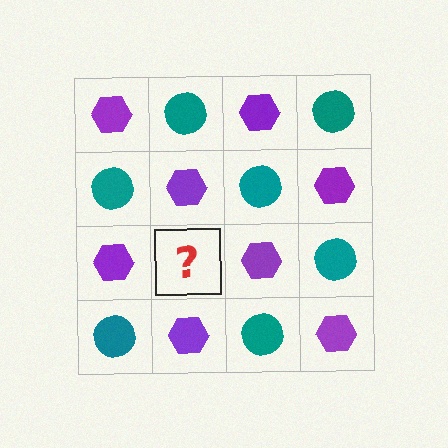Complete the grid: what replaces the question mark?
The question mark should be replaced with a teal circle.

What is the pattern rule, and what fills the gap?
The rule is that it alternates purple hexagon and teal circle in a checkerboard pattern. The gap should be filled with a teal circle.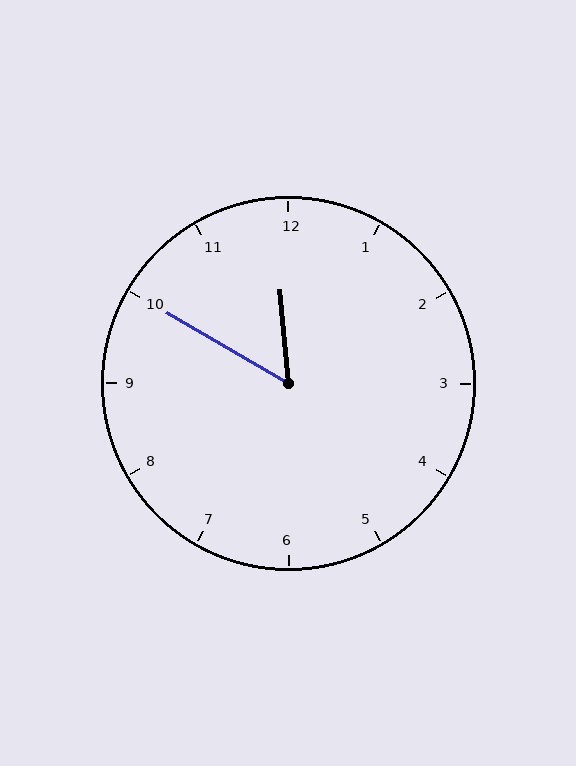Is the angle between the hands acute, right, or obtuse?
It is acute.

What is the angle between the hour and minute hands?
Approximately 55 degrees.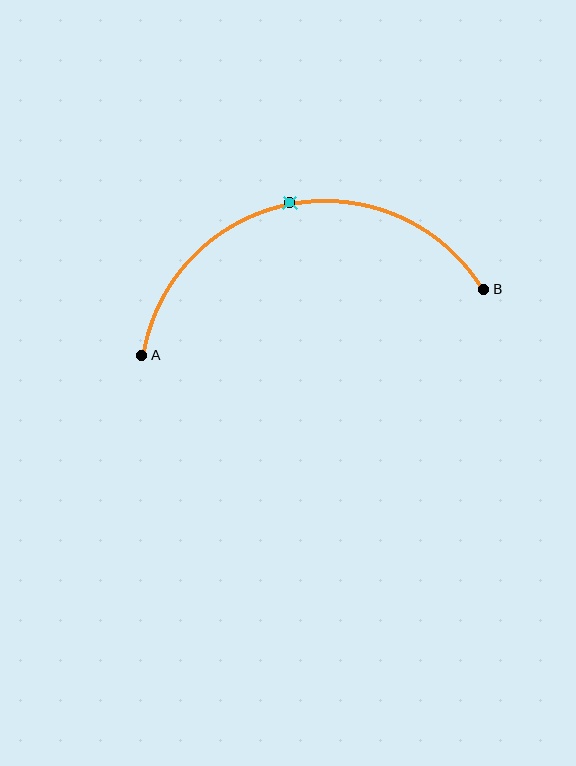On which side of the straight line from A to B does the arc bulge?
The arc bulges above the straight line connecting A and B.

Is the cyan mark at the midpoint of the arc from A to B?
Yes. The cyan mark lies on the arc at equal arc-length from both A and B — it is the arc midpoint.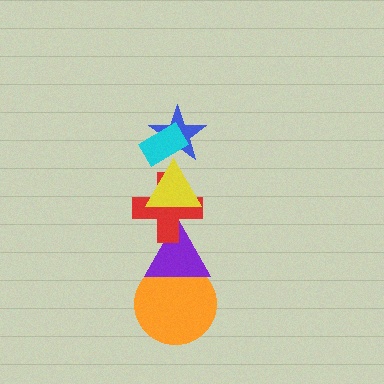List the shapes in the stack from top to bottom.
From top to bottom: the cyan rectangle, the blue star, the yellow triangle, the red cross, the purple triangle, the orange circle.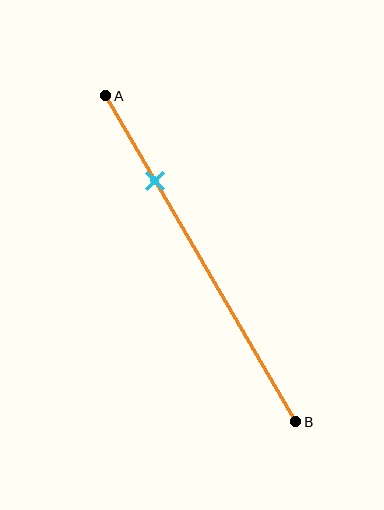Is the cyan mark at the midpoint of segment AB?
No, the mark is at about 25% from A, not at the 50% midpoint.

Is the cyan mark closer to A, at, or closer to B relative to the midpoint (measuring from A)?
The cyan mark is closer to point A than the midpoint of segment AB.